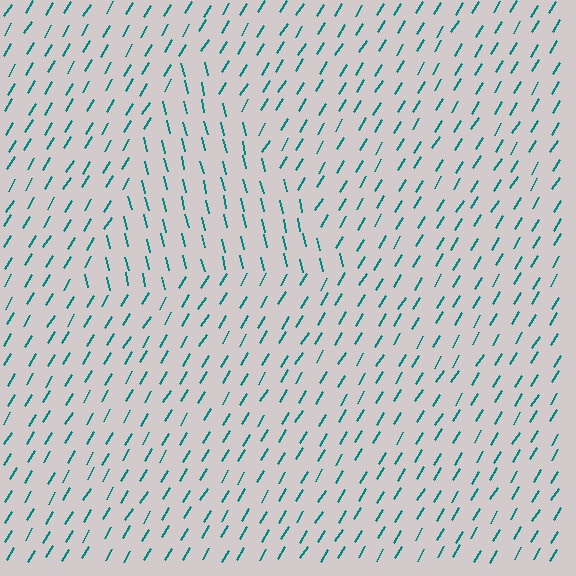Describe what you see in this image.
The image is filled with small teal line segments. A triangle region in the image has lines oriented differently from the surrounding lines, creating a visible texture boundary.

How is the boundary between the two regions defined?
The boundary is defined purely by a change in line orientation (approximately 45 degrees difference). All lines are the same color and thickness.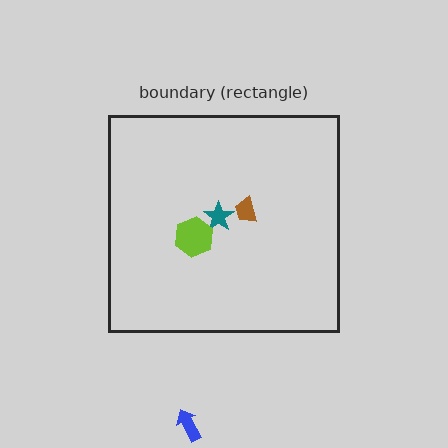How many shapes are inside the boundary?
3 inside, 1 outside.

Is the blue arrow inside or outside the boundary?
Outside.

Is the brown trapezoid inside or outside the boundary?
Inside.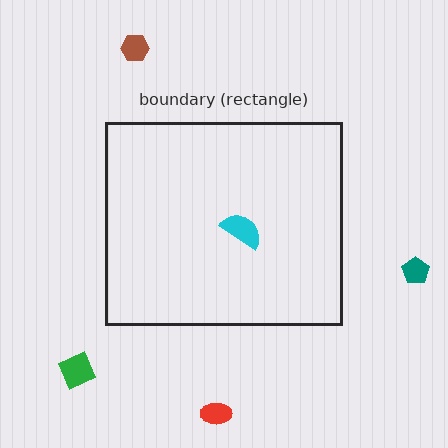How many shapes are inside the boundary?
1 inside, 4 outside.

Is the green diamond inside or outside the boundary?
Outside.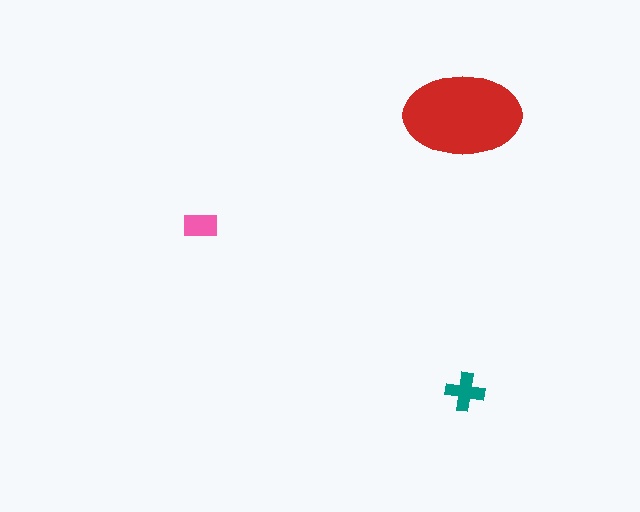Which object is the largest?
The red ellipse.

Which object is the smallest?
The pink rectangle.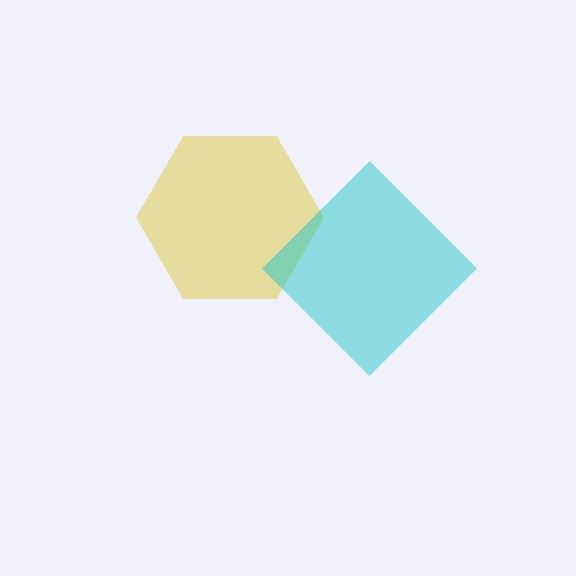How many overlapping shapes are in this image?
There are 2 overlapping shapes in the image.